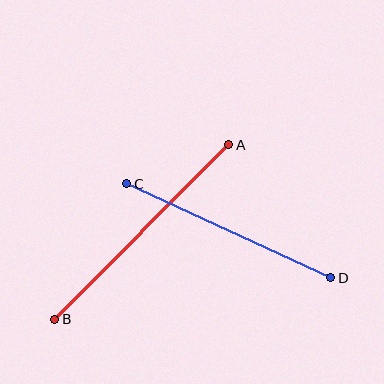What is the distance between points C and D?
The distance is approximately 225 pixels.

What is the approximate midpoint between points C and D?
The midpoint is at approximately (229, 231) pixels.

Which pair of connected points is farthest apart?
Points A and B are farthest apart.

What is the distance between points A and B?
The distance is approximately 247 pixels.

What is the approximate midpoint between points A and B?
The midpoint is at approximately (142, 232) pixels.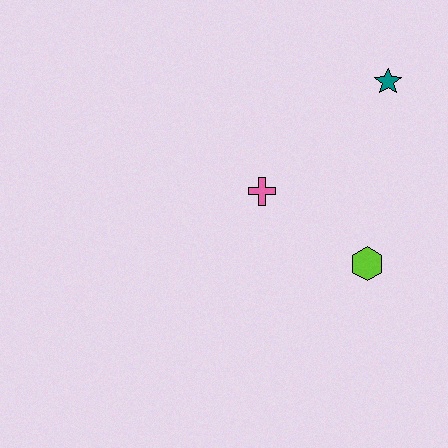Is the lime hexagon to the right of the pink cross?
Yes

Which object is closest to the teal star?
The pink cross is closest to the teal star.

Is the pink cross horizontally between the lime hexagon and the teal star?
No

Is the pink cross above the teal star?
No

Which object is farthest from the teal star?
The lime hexagon is farthest from the teal star.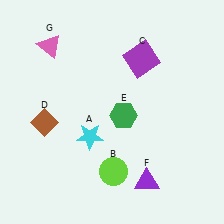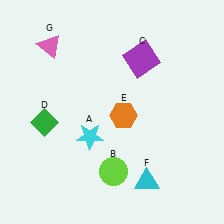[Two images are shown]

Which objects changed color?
D changed from brown to green. E changed from green to orange. F changed from purple to cyan.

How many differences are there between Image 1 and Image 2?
There are 3 differences between the two images.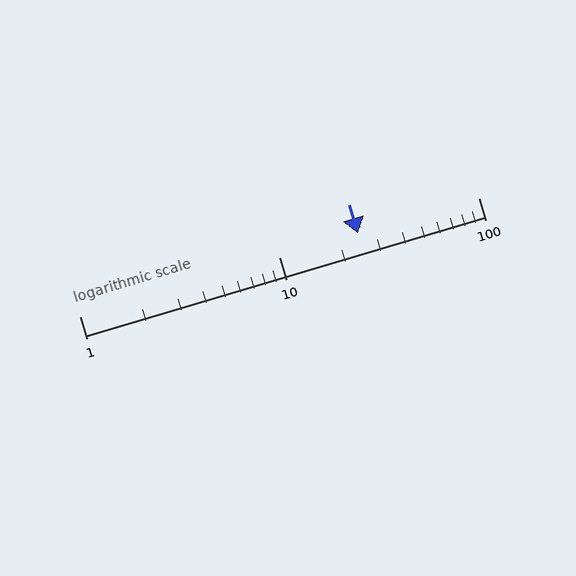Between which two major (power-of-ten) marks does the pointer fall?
The pointer is between 10 and 100.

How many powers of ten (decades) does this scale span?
The scale spans 2 decades, from 1 to 100.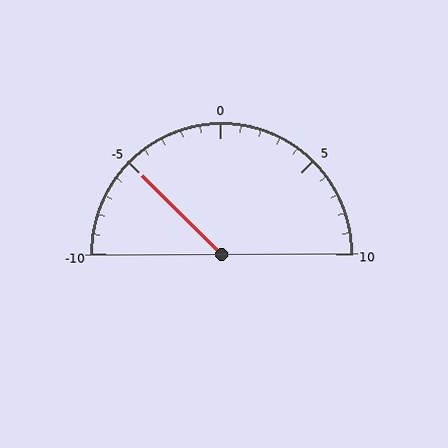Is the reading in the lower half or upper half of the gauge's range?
The reading is in the lower half of the range (-10 to 10).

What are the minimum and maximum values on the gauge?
The gauge ranges from -10 to 10.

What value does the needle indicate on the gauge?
The needle indicates approximately -5.